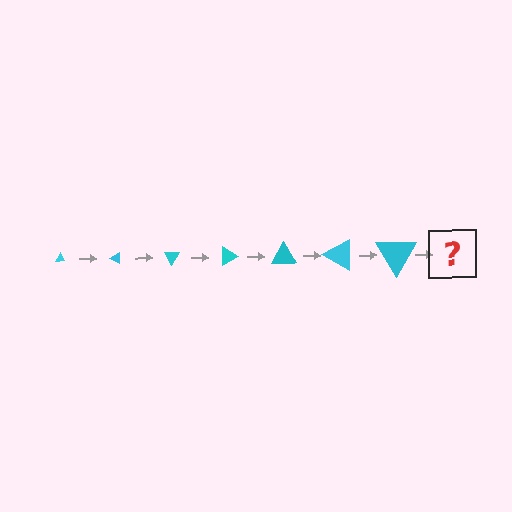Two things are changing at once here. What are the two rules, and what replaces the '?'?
The two rules are that the triangle grows larger each step and it rotates 30 degrees each step. The '?' should be a triangle, larger than the previous one and rotated 210 degrees from the start.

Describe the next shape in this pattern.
It should be a triangle, larger than the previous one and rotated 210 degrees from the start.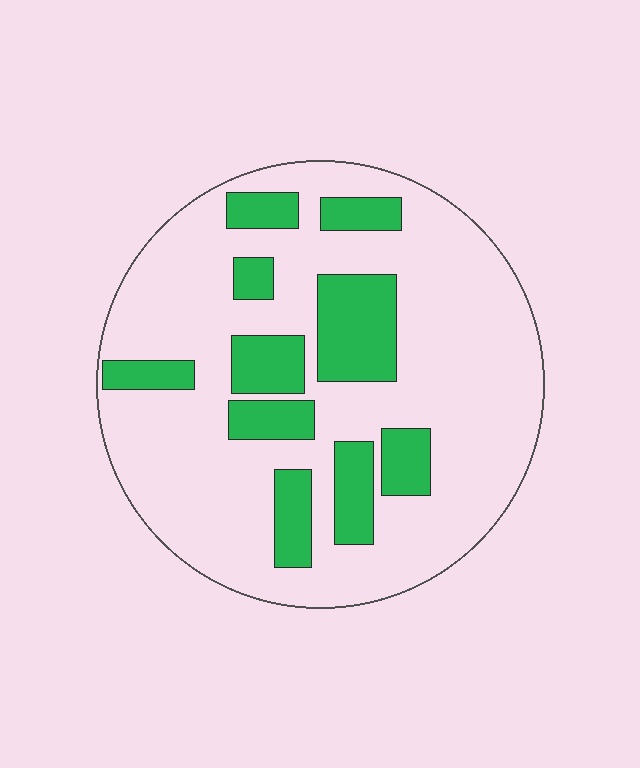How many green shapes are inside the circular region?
10.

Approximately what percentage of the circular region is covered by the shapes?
Approximately 25%.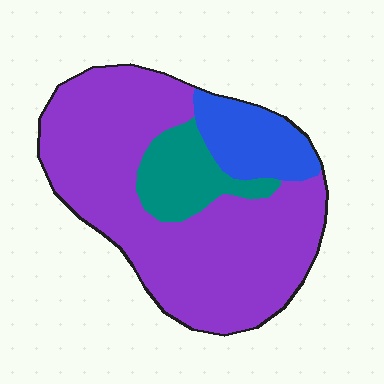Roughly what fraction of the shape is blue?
Blue takes up about one eighth (1/8) of the shape.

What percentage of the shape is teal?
Teal covers 14% of the shape.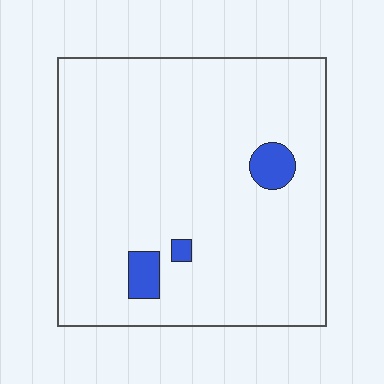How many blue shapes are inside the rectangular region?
3.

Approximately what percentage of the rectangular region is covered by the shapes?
Approximately 5%.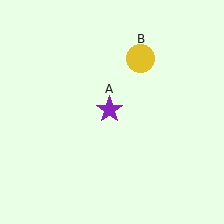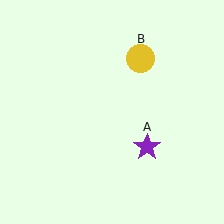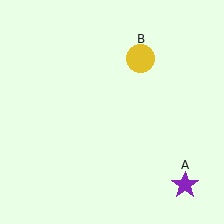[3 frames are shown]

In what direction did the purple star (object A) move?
The purple star (object A) moved down and to the right.